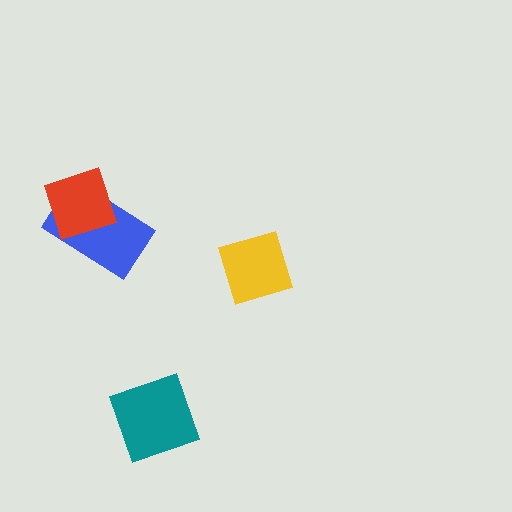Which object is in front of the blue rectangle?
The red diamond is in front of the blue rectangle.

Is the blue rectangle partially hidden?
Yes, it is partially covered by another shape.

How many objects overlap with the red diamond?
1 object overlaps with the red diamond.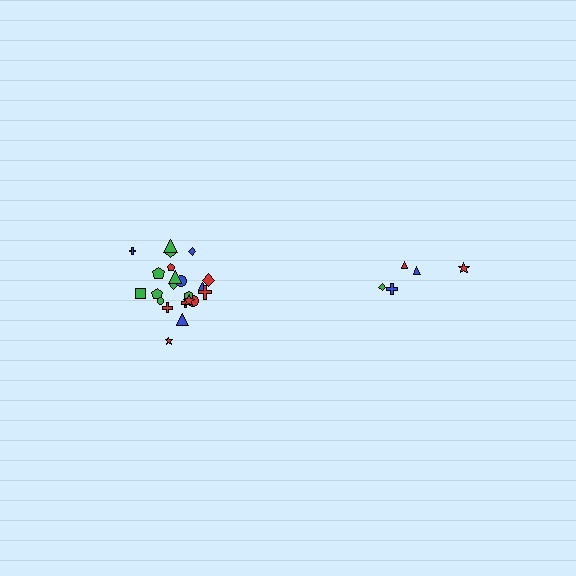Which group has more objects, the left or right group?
The left group.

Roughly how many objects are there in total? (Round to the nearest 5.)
Roughly 25 objects in total.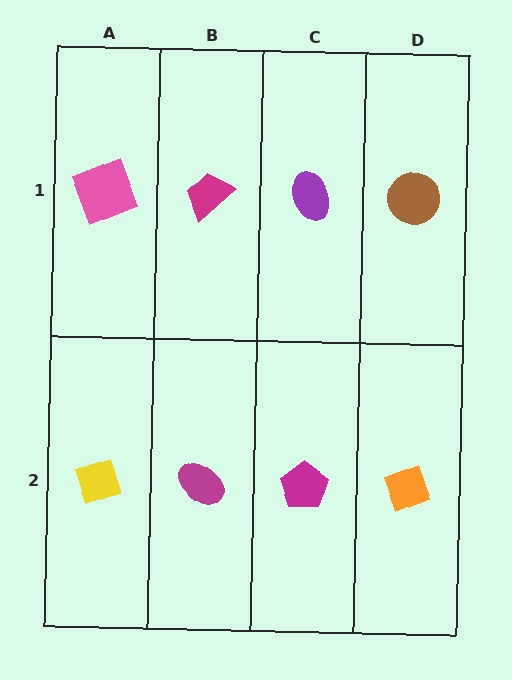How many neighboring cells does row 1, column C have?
3.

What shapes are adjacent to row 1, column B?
A magenta ellipse (row 2, column B), a pink square (row 1, column A), a purple ellipse (row 1, column C).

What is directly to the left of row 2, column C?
A magenta ellipse.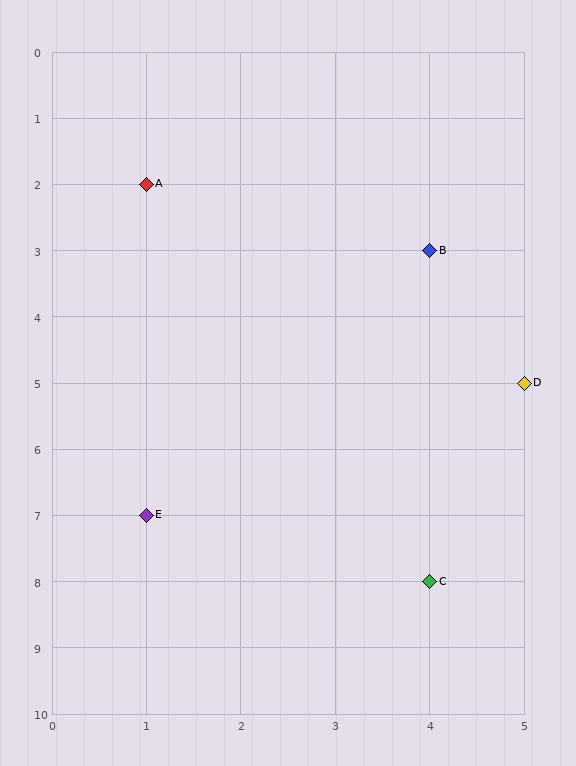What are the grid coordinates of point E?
Point E is at grid coordinates (1, 7).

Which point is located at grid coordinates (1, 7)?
Point E is at (1, 7).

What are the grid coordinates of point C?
Point C is at grid coordinates (4, 8).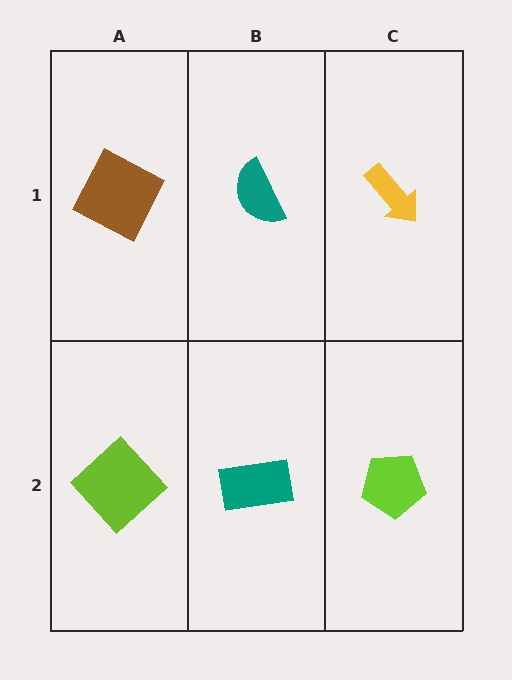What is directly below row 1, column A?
A lime diamond.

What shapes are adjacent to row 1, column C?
A lime pentagon (row 2, column C), a teal semicircle (row 1, column B).